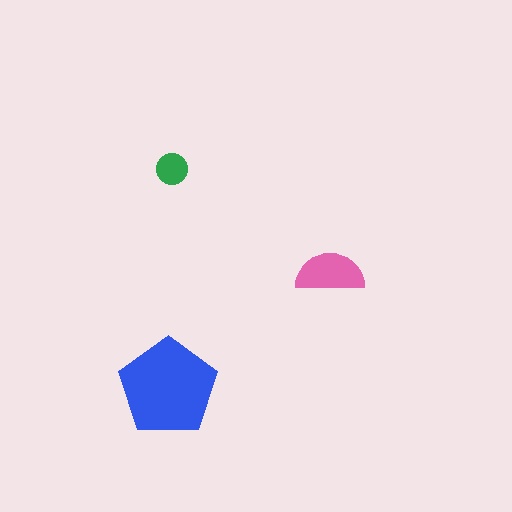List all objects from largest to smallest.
The blue pentagon, the pink semicircle, the green circle.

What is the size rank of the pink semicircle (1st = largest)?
2nd.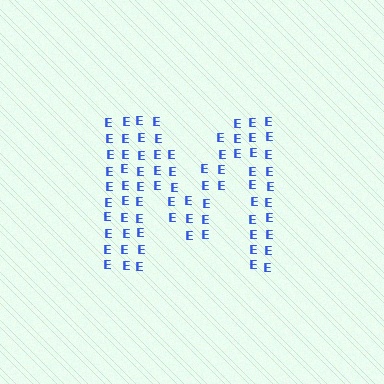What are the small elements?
The small elements are letter E's.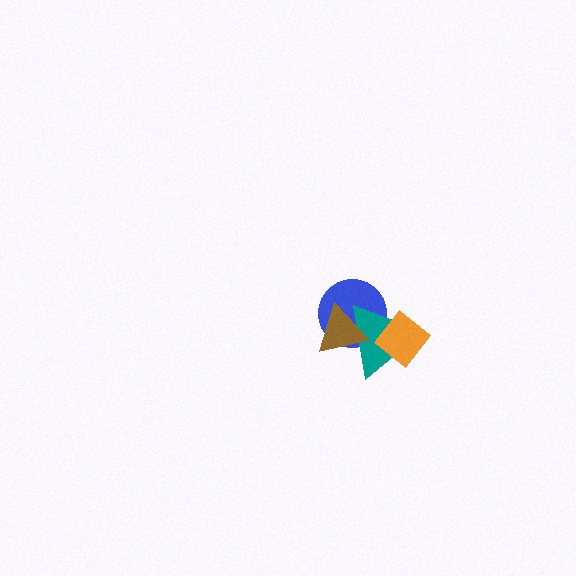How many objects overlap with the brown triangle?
2 objects overlap with the brown triangle.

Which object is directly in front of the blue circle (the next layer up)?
The teal triangle is directly in front of the blue circle.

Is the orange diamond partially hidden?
No, no other shape covers it.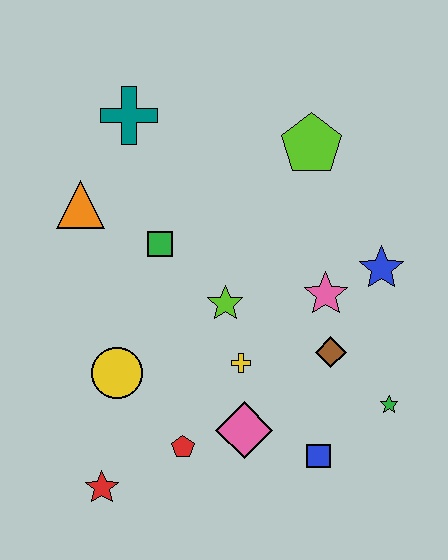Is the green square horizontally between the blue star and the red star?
Yes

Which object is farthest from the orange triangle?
The green star is farthest from the orange triangle.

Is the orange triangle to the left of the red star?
Yes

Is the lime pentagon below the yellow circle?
No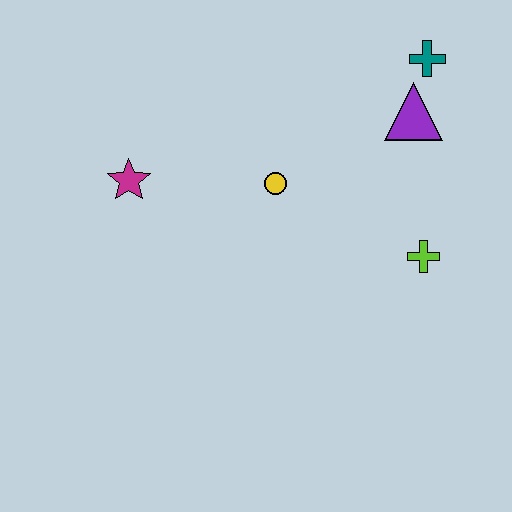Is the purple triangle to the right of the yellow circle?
Yes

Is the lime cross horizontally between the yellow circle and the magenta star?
No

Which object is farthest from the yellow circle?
The teal cross is farthest from the yellow circle.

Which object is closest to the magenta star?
The yellow circle is closest to the magenta star.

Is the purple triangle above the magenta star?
Yes